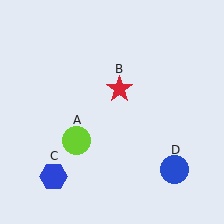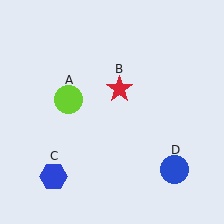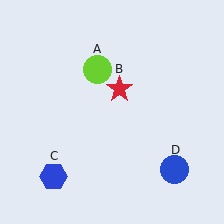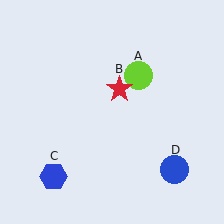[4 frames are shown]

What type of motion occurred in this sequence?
The lime circle (object A) rotated clockwise around the center of the scene.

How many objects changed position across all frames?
1 object changed position: lime circle (object A).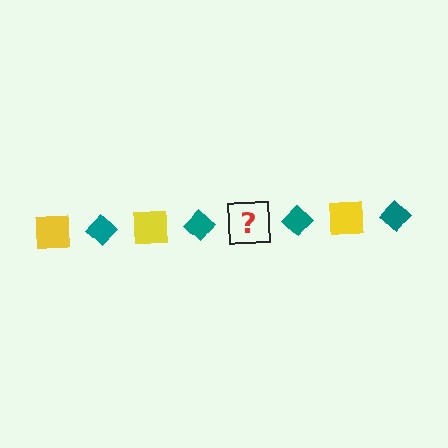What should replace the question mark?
The question mark should be replaced with a yellow square.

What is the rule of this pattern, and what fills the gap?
The rule is that the pattern alternates between yellow square and teal diamond. The gap should be filled with a yellow square.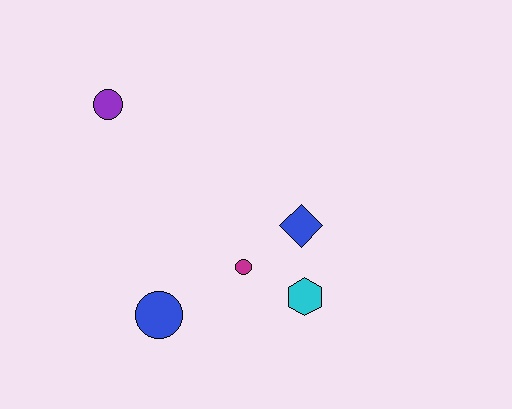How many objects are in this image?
There are 5 objects.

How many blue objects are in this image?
There are 2 blue objects.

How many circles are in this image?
There are 3 circles.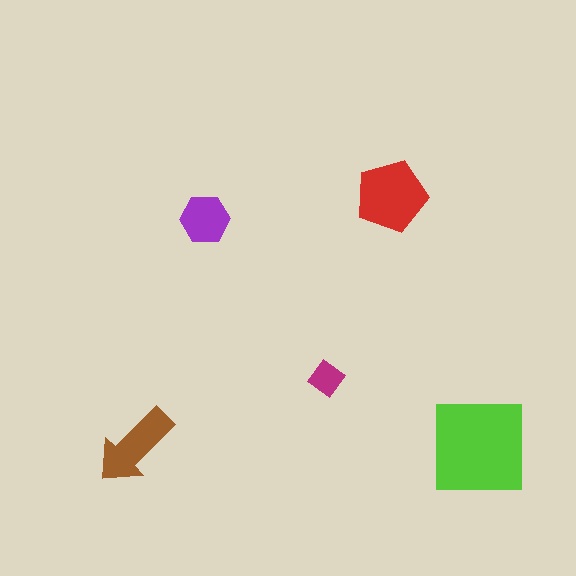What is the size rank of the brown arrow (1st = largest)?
3rd.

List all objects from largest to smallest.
The lime square, the red pentagon, the brown arrow, the purple hexagon, the magenta diamond.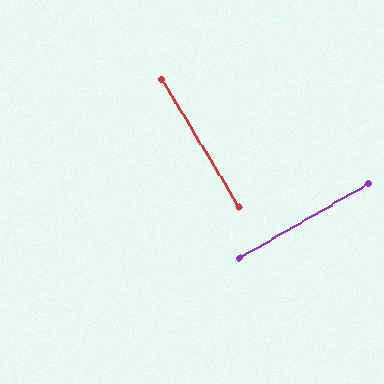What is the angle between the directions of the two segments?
Approximately 89 degrees.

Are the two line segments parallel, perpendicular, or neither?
Perpendicular — they meet at approximately 89°.